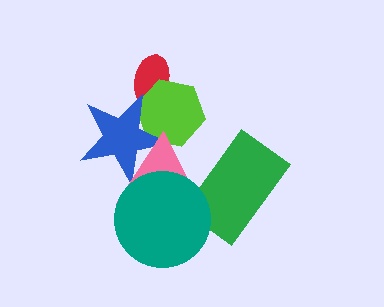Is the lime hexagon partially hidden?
Yes, it is partially covered by another shape.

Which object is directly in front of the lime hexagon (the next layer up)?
The blue star is directly in front of the lime hexagon.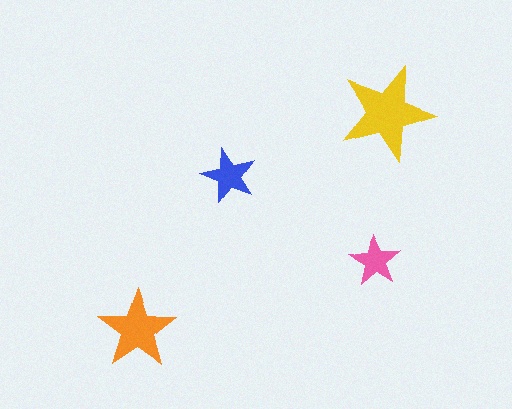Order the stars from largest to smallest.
the yellow one, the orange one, the blue one, the pink one.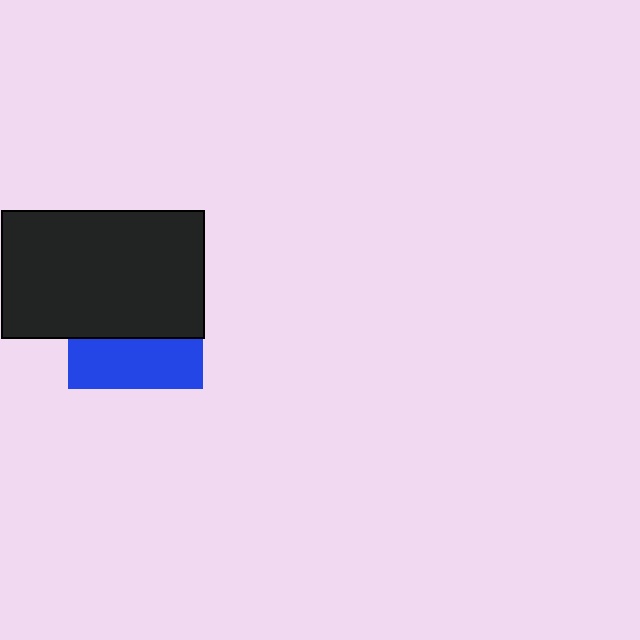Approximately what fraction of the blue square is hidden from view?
Roughly 63% of the blue square is hidden behind the black rectangle.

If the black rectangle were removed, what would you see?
You would see the complete blue square.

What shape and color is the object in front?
The object in front is a black rectangle.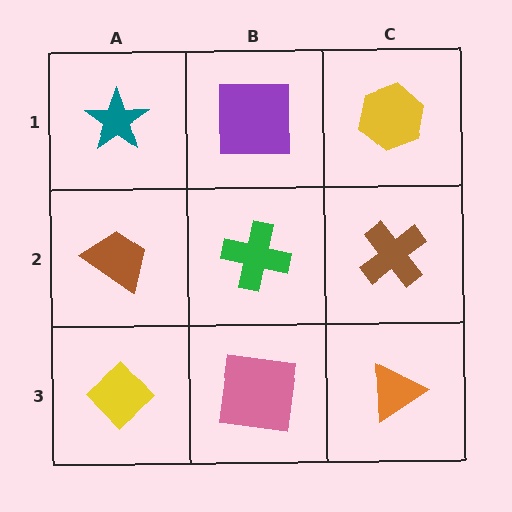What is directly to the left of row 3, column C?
A pink square.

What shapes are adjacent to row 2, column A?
A teal star (row 1, column A), a yellow diamond (row 3, column A), a green cross (row 2, column B).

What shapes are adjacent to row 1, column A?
A brown trapezoid (row 2, column A), a purple square (row 1, column B).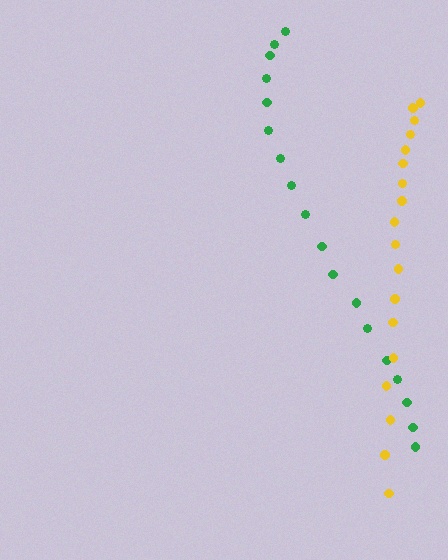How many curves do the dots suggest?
There are 2 distinct paths.